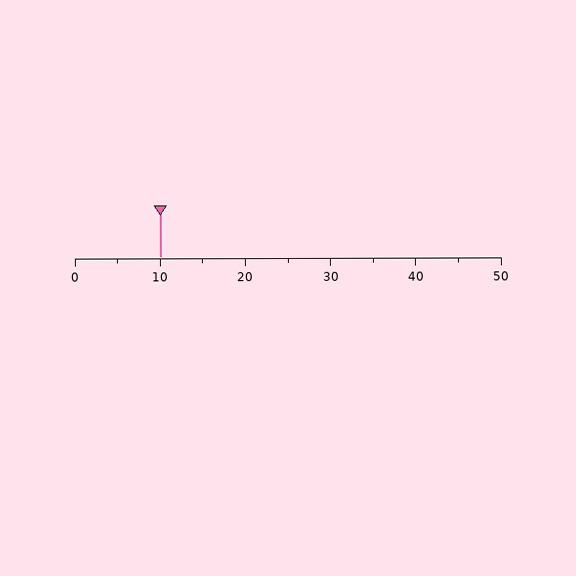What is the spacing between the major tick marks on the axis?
The major ticks are spaced 10 apart.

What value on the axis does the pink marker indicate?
The marker indicates approximately 10.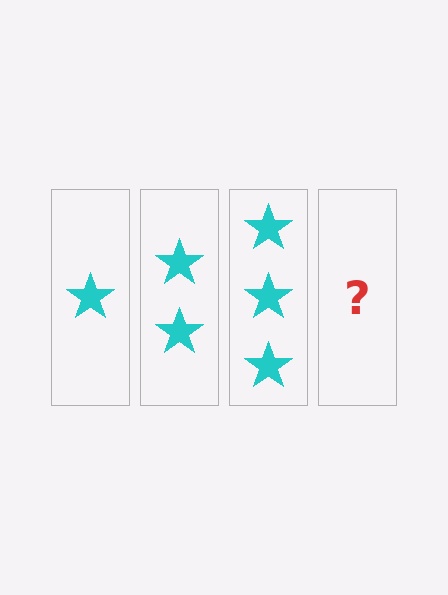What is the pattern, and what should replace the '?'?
The pattern is that each step adds one more star. The '?' should be 4 stars.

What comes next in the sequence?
The next element should be 4 stars.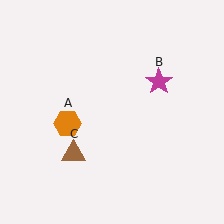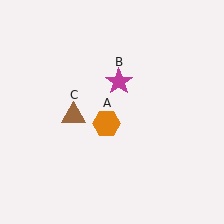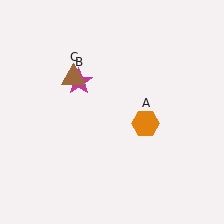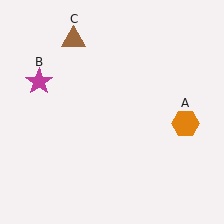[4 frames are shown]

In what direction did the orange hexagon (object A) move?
The orange hexagon (object A) moved right.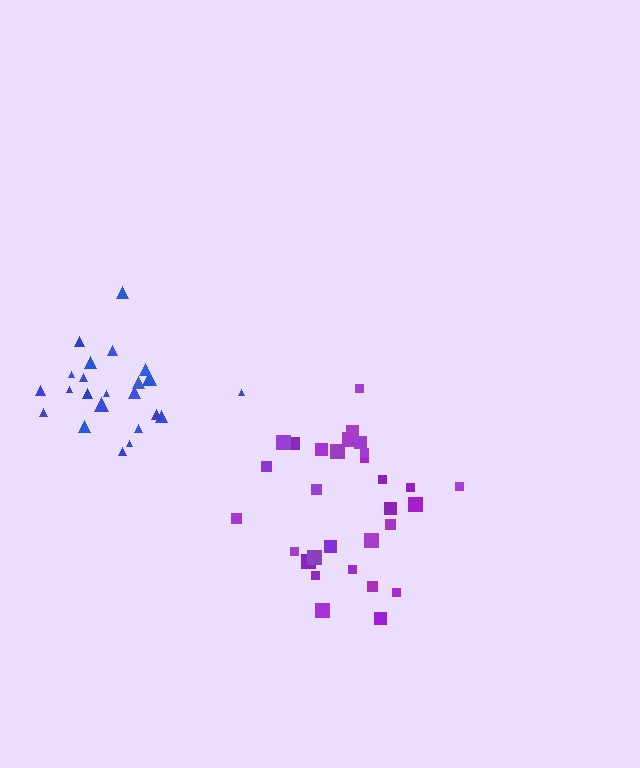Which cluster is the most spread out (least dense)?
Purple.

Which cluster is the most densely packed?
Blue.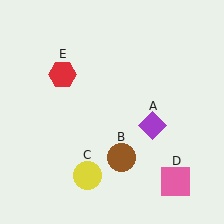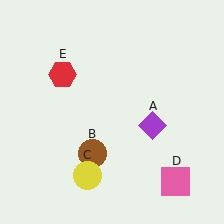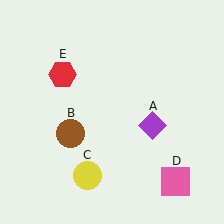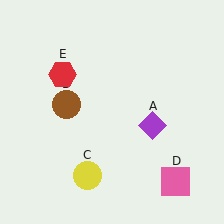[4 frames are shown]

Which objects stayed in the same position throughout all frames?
Purple diamond (object A) and yellow circle (object C) and pink square (object D) and red hexagon (object E) remained stationary.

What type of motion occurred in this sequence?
The brown circle (object B) rotated clockwise around the center of the scene.